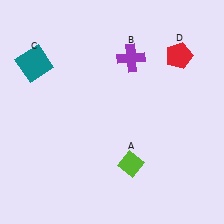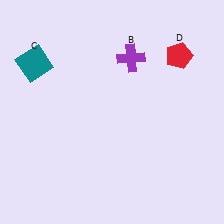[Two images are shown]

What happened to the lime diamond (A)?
The lime diamond (A) was removed in Image 2. It was in the bottom-right area of Image 1.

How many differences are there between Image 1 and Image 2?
There is 1 difference between the two images.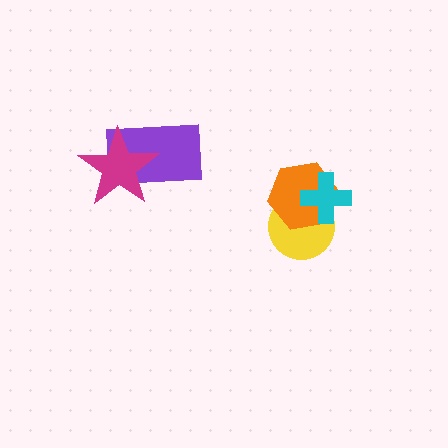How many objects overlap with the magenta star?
1 object overlaps with the magenta star.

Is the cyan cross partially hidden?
No, no other shape covers it.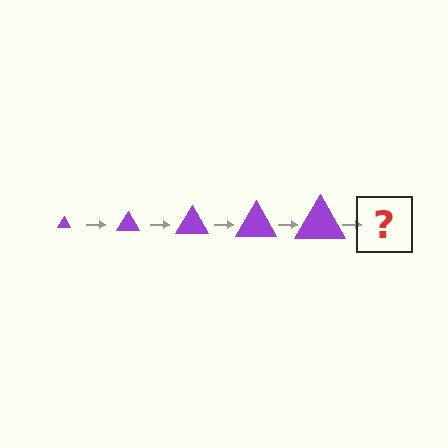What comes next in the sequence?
The next element should be a purple triangle, larger than the previous one.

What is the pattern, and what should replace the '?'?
The pattern is that the triangle gets progressively larger each step. The '?' should be a purple triangle, larger than the previous one.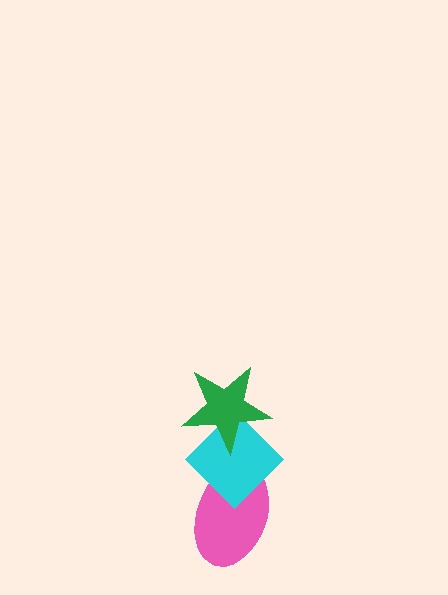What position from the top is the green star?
The green star is 1st from the top.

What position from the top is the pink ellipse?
The pink ellipse is 3rd from the top.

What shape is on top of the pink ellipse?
The cyan diamond is on top of the pink ellipse.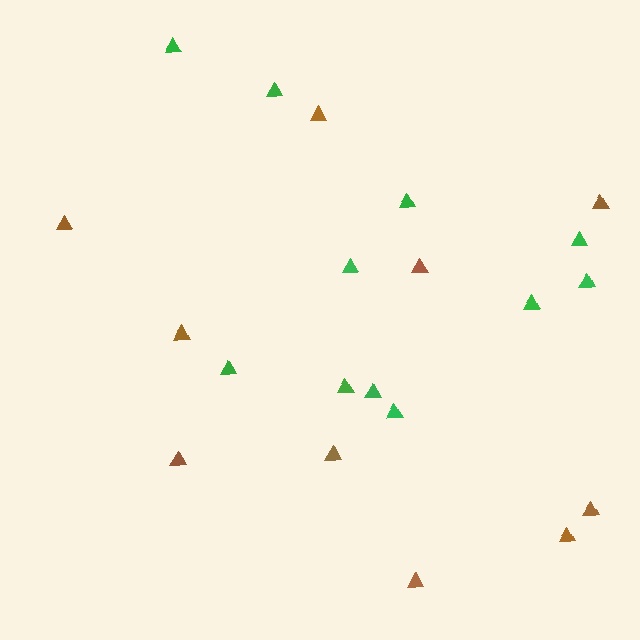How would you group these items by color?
There are 2 groups: one group of green triangles (11) and one group of brown triangles (10).